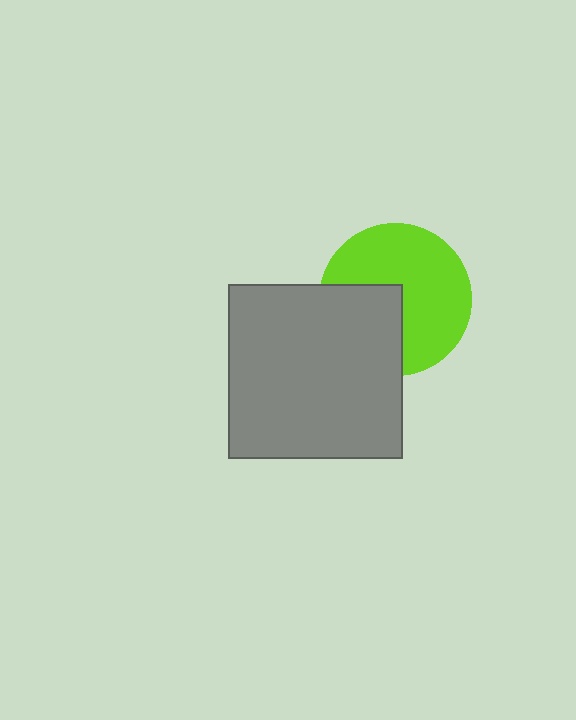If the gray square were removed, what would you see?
You would see the complete lime circle.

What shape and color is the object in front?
The object in front is a gray square.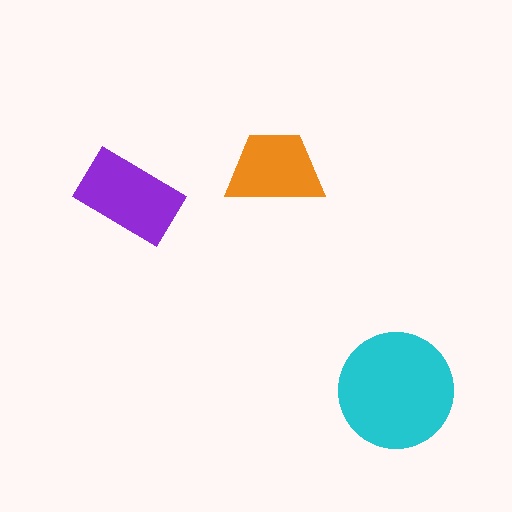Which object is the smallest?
The orange trapezoid.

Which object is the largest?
The cyan circle.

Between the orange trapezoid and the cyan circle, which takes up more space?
The cyan circle.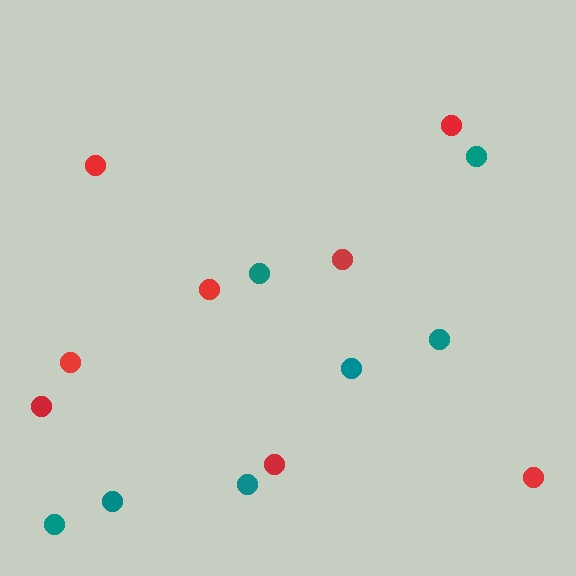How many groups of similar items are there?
There are 2 groups: one group of teal circles (7) and one group of red circles (8).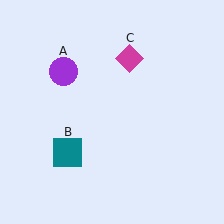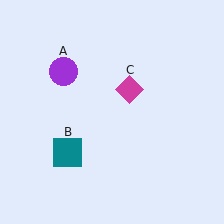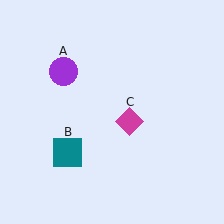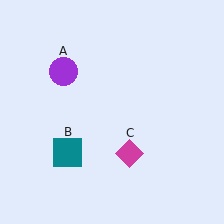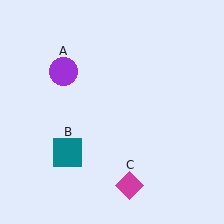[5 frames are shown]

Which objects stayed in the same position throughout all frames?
Purple circle (object A) and teal square (object B) remained stationary.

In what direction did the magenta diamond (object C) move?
The magenta diamond (object C) moved down.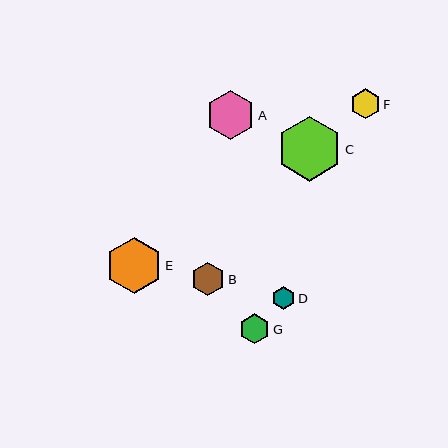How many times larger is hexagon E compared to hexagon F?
Hexagon E is approximately 1.9 times the size of hexagon F.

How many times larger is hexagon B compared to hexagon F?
Hexagon B is approximately 1.1 times the size of hexagon F.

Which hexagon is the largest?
Hexagon C is the largest with a size of approximately 65 pixels.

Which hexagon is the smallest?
Hexagon D is the smallest with a size of approximately 23 pixels.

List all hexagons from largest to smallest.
From largest to smallest: C, E, A, B, G, F, D.